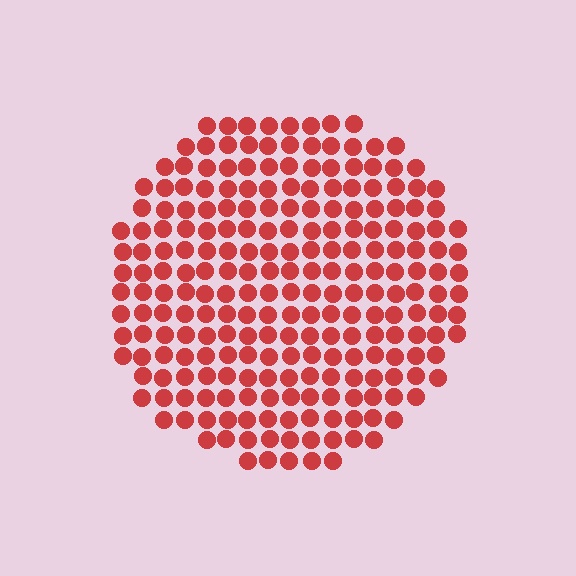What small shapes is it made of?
It is made of small circles.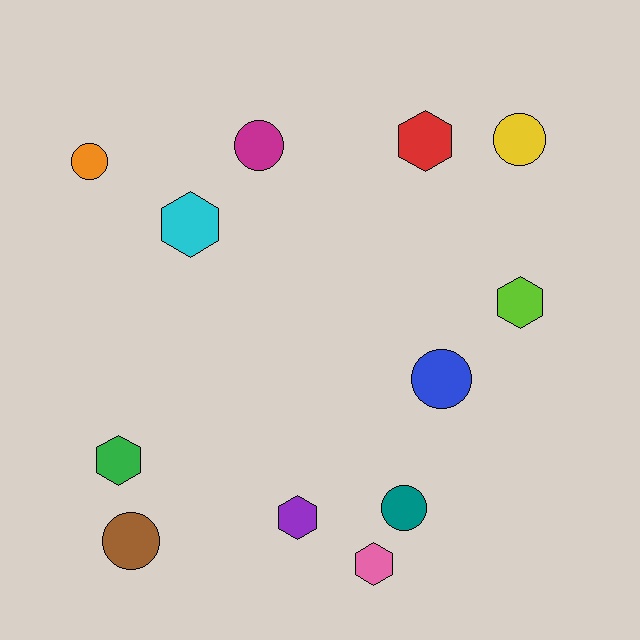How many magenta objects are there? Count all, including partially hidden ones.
There is 1 magenta object.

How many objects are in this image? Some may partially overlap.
There are 12 objects.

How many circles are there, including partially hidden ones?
There are 6 circles.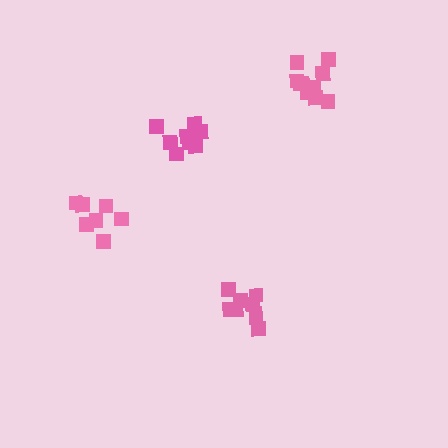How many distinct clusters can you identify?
There are 4 distinct clusters.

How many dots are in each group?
Group 1: 10 dots, Group 2: 7 dots, Group 3: 9 dots, Group 4: 10 dots (36 total).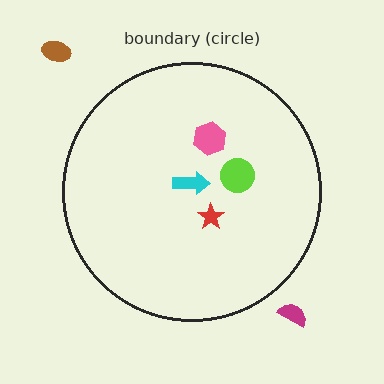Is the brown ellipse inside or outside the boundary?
Outside.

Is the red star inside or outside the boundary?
Inside.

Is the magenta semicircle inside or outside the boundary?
Outside.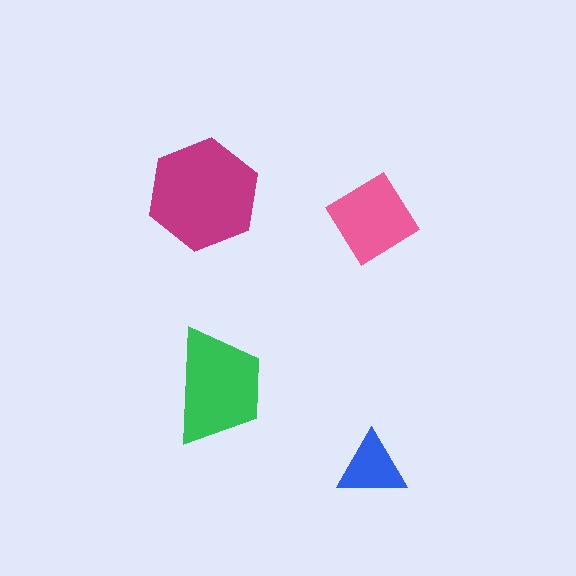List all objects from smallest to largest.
The blue triangle, the pink diamond, the green trapezoid, the magenta hexagon.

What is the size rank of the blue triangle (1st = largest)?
4th.